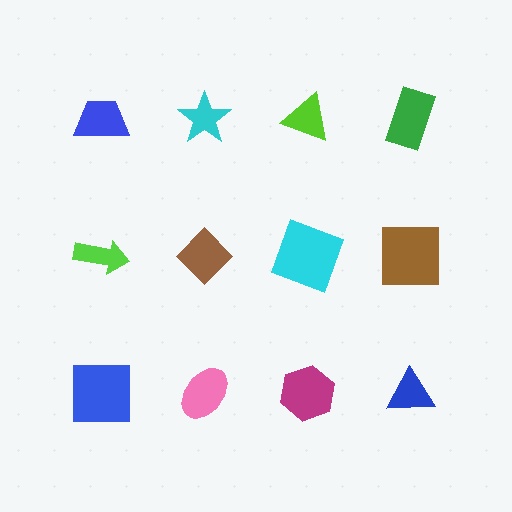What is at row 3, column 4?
A blue triangle.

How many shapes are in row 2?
4 shapes.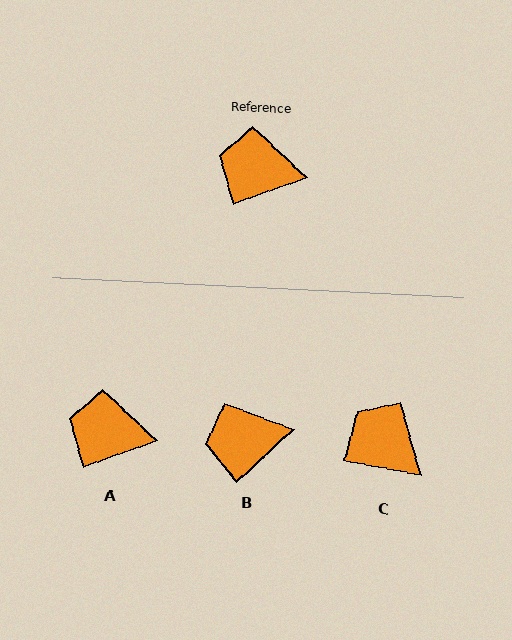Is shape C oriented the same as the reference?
No, it is off by about 31 degrees.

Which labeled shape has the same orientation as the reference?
A.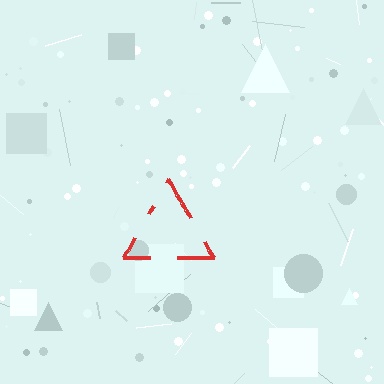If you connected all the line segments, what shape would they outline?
They would outline a triangle.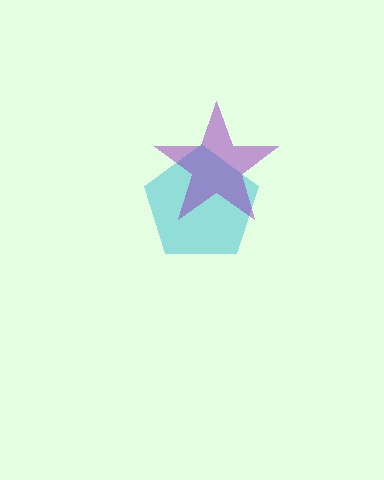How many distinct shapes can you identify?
There are 2 distinct shapes: a cyan pentagon, a purple star.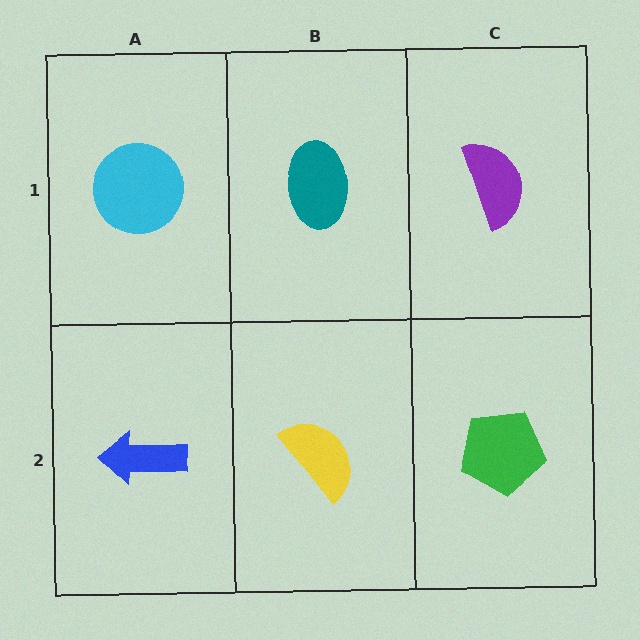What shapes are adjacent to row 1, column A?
A blue arrow (row 2, column A), a teal ellipse (row 1, column B).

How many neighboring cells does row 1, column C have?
2.